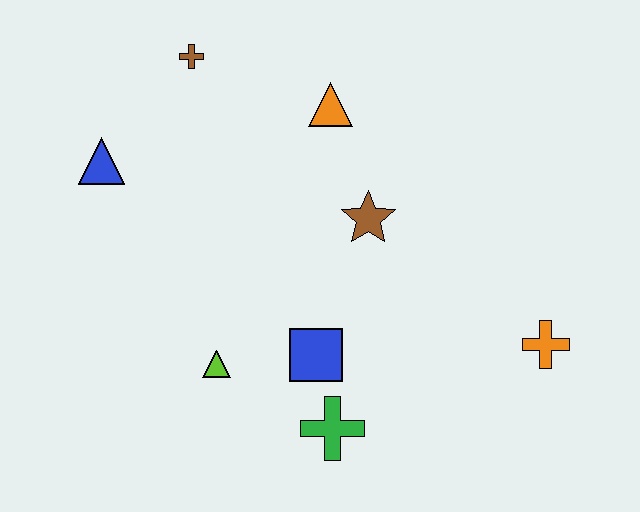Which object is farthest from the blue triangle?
The orange cross is farthest from the blue triangle.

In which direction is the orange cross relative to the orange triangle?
The orange cross is below the orange triangle.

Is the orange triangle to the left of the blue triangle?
No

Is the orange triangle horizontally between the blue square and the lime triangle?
No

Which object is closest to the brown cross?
The blue triangle is closest to the brown cross.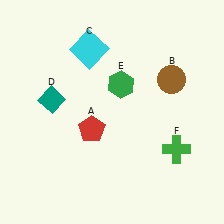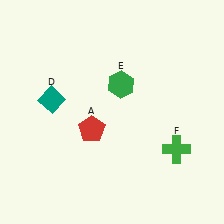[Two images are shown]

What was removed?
The cyan square (C), the brown circle (B) were removed in Image 2.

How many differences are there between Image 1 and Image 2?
There are 2 differences between the two images.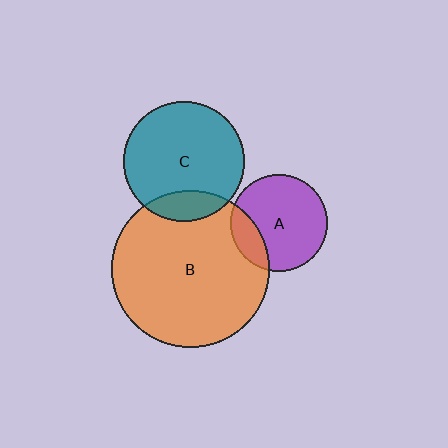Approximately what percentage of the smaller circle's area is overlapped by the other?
Approximately 20%.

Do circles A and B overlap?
Yes.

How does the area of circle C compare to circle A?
Approximately 1.5 times.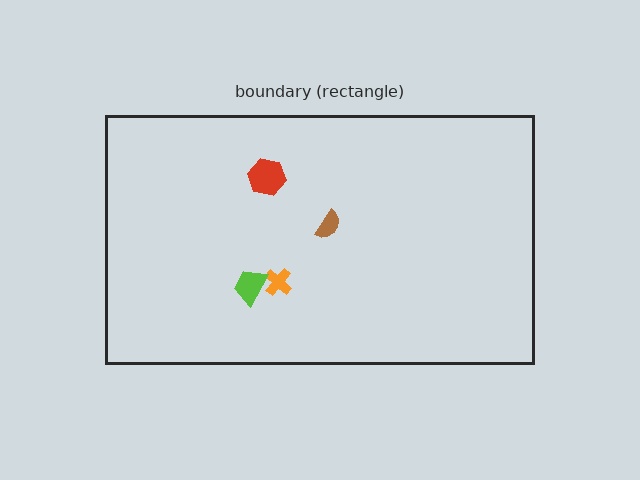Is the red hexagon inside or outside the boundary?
Inside.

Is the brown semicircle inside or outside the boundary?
Inside.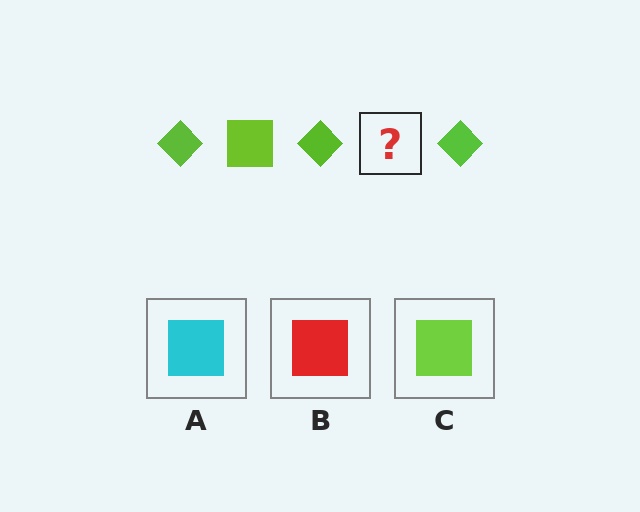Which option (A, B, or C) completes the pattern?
C.